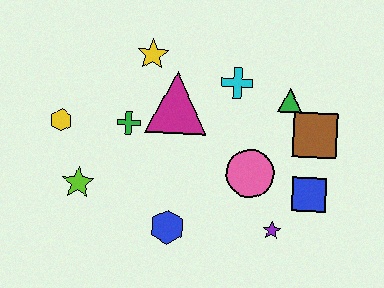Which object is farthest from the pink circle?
The yellow hexagon is farthest from the pink circle.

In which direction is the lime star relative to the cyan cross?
The lime star is to the left of the cyan cross.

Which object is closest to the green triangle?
The brown square is closest to the green triangle.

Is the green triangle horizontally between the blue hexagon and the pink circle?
No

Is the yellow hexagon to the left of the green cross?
Yes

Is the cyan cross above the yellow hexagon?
Yes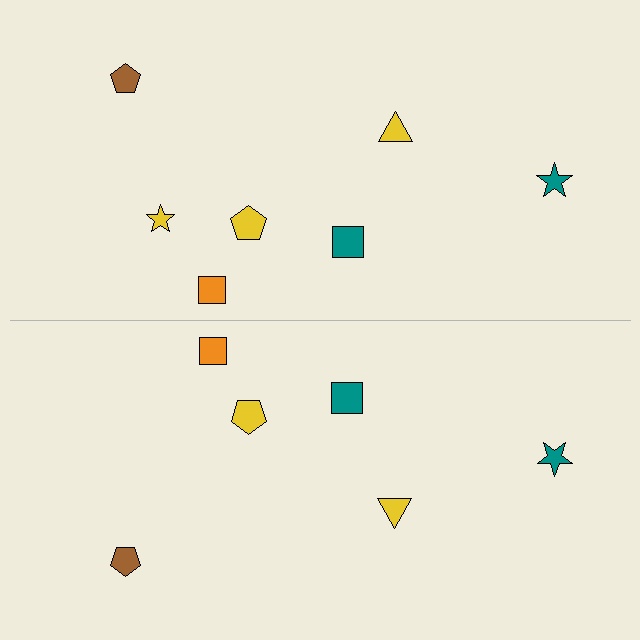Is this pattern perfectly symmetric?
No, the pattern is not perfectly symmetric. A yellow star is missing from the bottom side.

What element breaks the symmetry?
A yellow star is missing from the bottom side.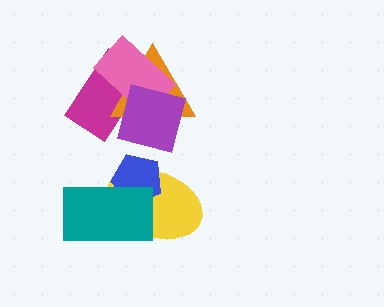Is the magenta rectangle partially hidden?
Yes, it is partially covered by another shape.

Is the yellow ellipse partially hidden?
Yes, it is partially covered by another shape.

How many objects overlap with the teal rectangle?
2 objects overlap with the teal rectangle.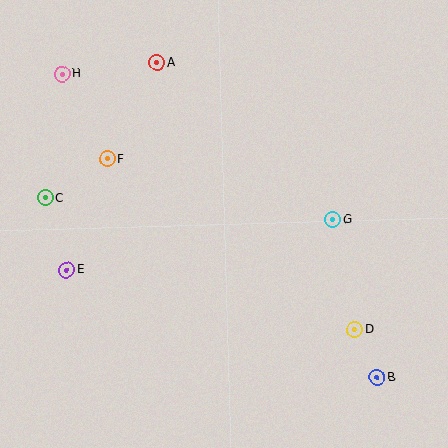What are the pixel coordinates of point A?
Point A is at (157, 63).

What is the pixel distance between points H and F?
The distance between H and F is 97 pixels.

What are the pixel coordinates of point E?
Point E is at (67, 270).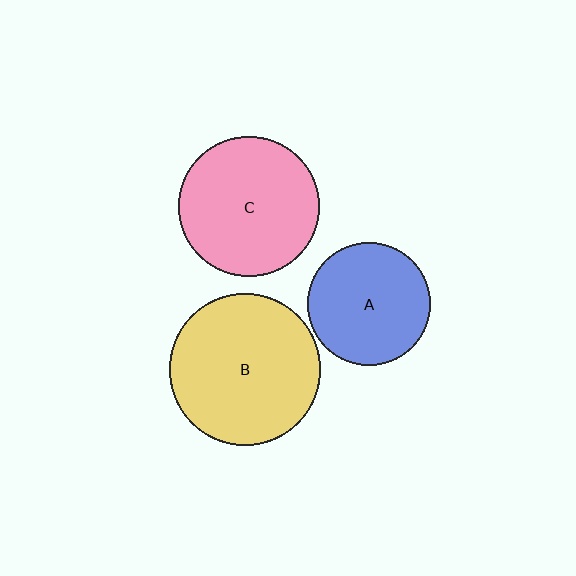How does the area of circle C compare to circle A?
Approximately 1.3 times.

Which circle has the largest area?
Circle B (yellow).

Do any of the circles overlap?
No, none of the circles overlap.